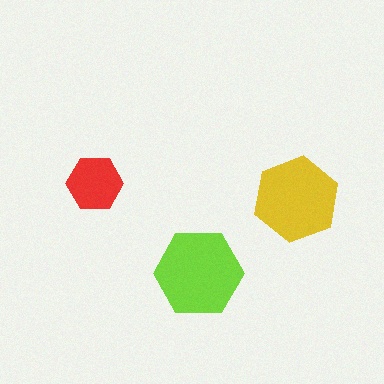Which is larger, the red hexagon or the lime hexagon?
The lime one.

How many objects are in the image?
There are 3 objects in the image.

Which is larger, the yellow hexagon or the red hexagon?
The yellow one.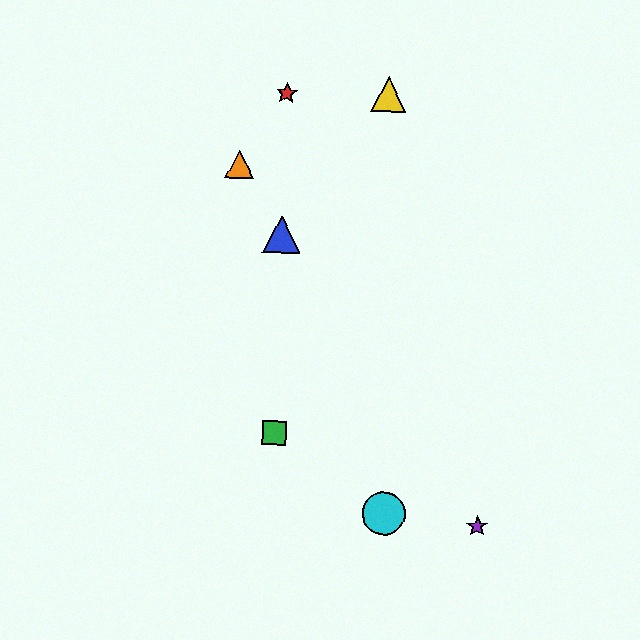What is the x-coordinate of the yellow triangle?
The yellow triangle is at x≈389.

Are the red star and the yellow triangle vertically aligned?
No, the red star is at x≈287 and the yellow triangle is at x≈389.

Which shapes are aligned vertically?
The red star, the blue triangle, the green square are aligned vertically.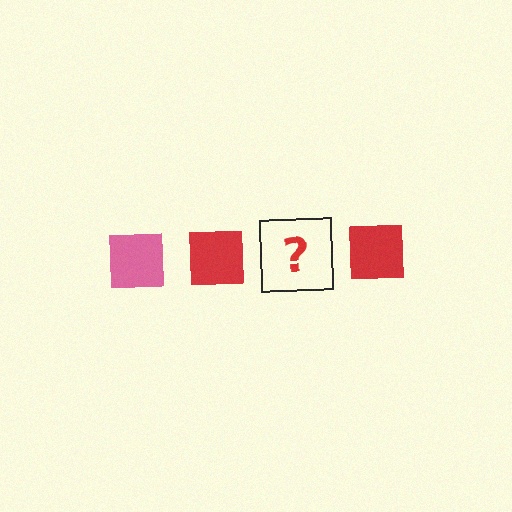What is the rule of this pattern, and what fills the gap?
The rule is that the pattern cycles through pink, red squares. The gap should be filled with a pink square.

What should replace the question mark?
The question mark should be replaced with a pink square.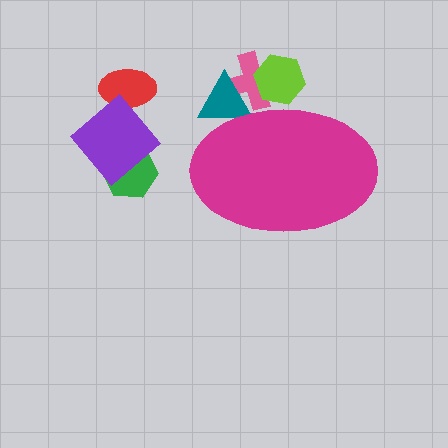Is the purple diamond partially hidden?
No, the purple diamond is fully visible.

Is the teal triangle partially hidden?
Yes, the teal triangle is partially hidden behind the magenta ellipse.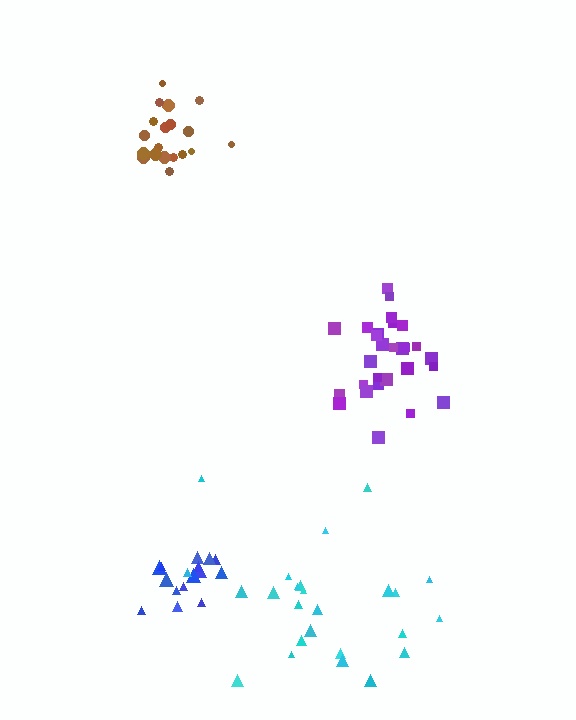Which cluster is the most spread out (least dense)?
Cyan.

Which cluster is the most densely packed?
Blue.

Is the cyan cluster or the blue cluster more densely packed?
Blue.